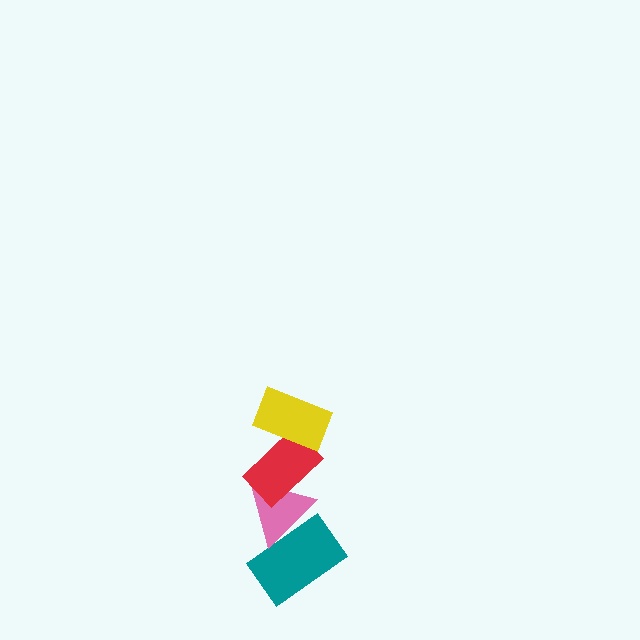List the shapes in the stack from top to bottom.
From top to bottom: the yellow rectangle, the red rectangle, the pink triangle, the teal rectangle.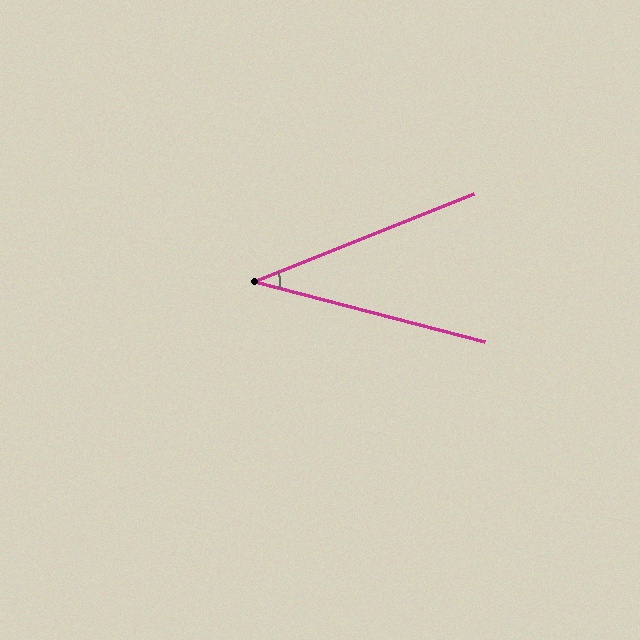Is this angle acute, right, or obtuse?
It is acute.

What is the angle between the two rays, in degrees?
Approximately 36 degrees.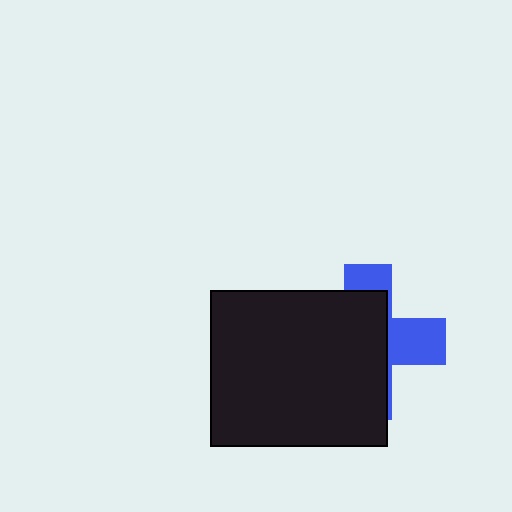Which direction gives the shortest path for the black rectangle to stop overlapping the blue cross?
Moving left gives the shortest separation.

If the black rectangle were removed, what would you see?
You would see the complete blue cross.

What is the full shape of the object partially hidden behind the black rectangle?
The partially hidden object is a blue cross.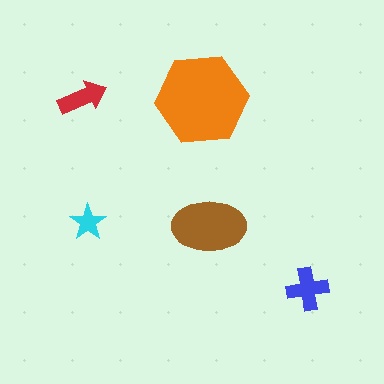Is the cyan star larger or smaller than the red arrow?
Smaller.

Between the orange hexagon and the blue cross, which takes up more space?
The orange hexagon.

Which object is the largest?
The orange hexagon.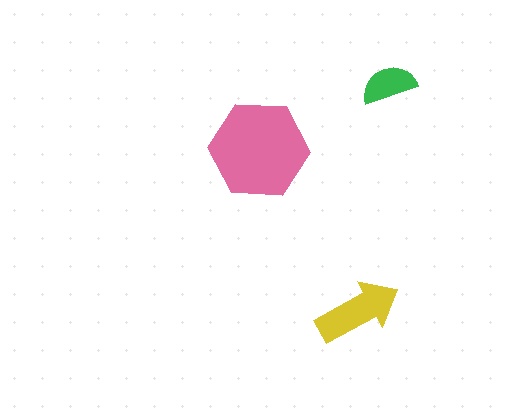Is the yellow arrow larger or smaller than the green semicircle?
Larger.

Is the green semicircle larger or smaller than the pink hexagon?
Smaller.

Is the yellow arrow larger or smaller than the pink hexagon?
Smaller.